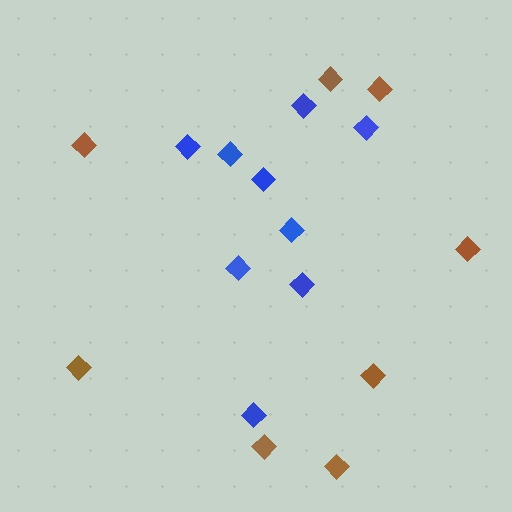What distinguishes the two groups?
There are 2 groups: one group of blue diamonds (9) and one group of brown diamonds (8).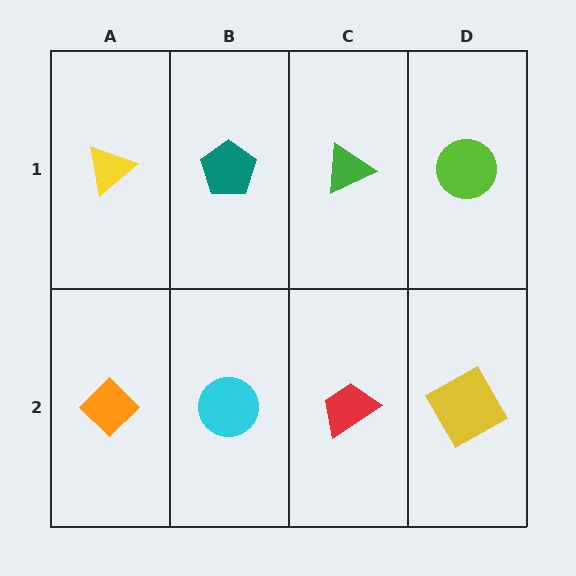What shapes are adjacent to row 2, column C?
A green triangle (row 1, column C), a cyan circle (row 2, column B), a yellow square (row 2, column D).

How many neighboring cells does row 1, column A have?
2.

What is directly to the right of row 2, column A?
A cyan circle.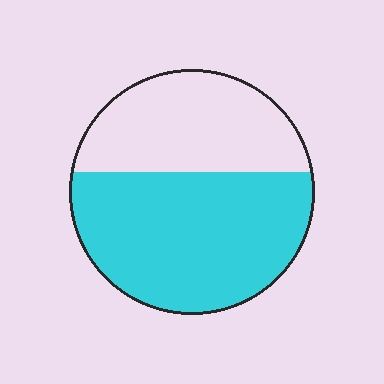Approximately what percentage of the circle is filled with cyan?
Approximately 60%.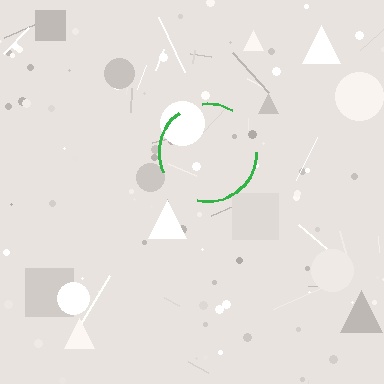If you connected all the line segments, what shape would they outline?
They would outline a circle.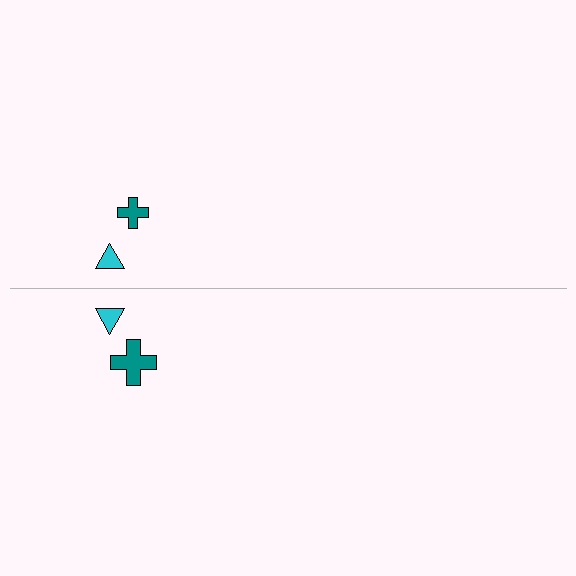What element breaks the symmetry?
The teal cross on the bottom side has a different size than its mirror counterpart.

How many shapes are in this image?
There are 4 shapes in this image.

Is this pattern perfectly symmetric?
No, the pattern is not perfectly symmetric. The teal cross on the bottom side has a different size than its mirror counterpart.